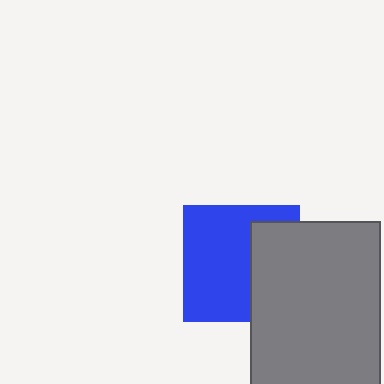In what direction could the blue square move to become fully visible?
The blue square could move left. That would shift it out from behind the gray rectangle entirely.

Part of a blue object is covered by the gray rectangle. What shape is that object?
It is a square.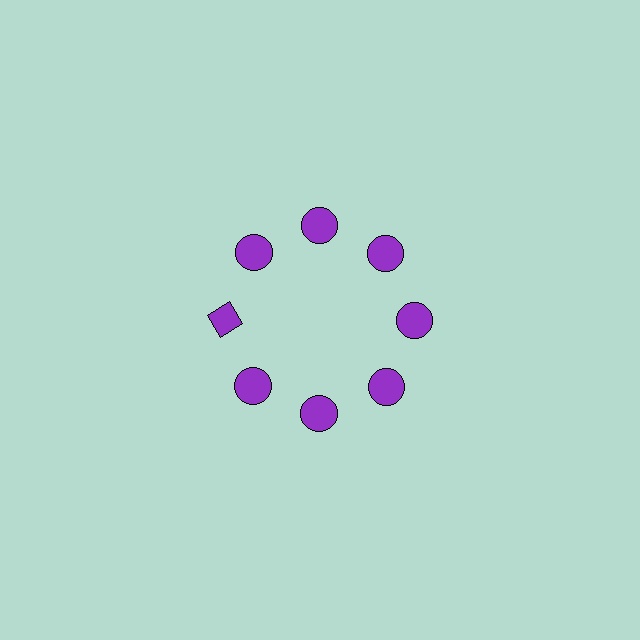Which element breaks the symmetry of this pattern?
The purple diamond at roughly the 9 o'clock position breaks the symmetry. All other shapes are purple circles.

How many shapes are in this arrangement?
There are 8 shapes arranged in a ring pattern.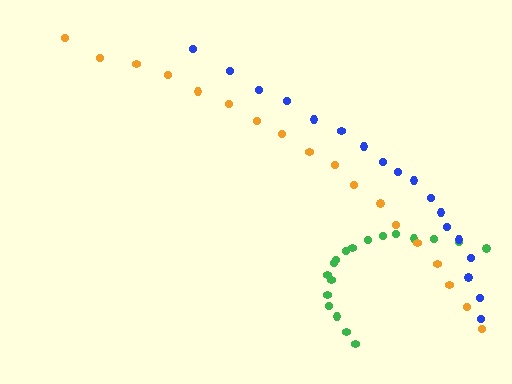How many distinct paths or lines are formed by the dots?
There are 3 distinct paths.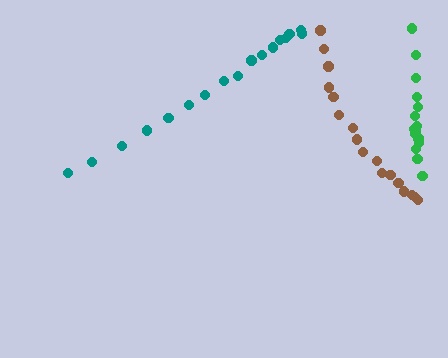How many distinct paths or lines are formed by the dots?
There are 3 distinct paths.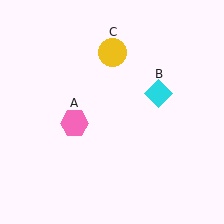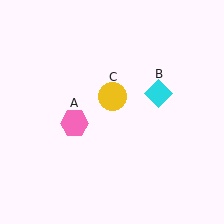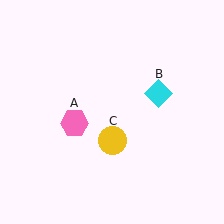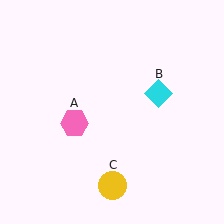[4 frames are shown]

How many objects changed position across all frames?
1 object changed position: yellow circle (object C).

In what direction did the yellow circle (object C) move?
The yellow circle (object C) moved down.